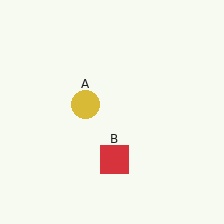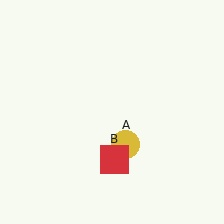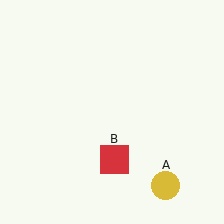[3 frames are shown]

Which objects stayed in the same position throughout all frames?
Red square (object B) remained stationary.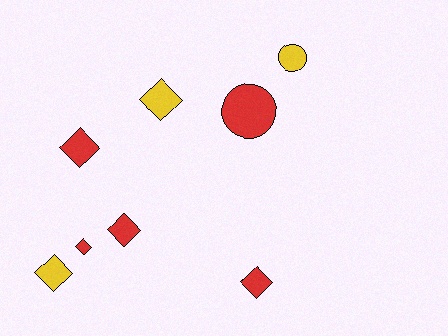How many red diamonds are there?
There are 4 red diamonds.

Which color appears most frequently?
Red, with 5 objects.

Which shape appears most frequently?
Diamond, with 6 objects.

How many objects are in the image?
There are 8 objects.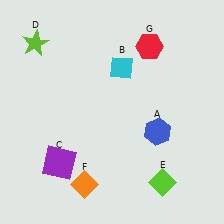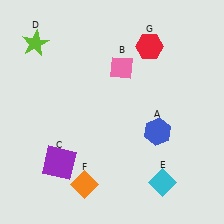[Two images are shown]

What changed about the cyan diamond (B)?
In Image 1, B is cyan. In Image 2, it changed to pink.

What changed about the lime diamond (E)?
In Image 1, E is lime. In Image 2, it changed to cyan.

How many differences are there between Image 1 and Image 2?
There are 2 differences between the two images.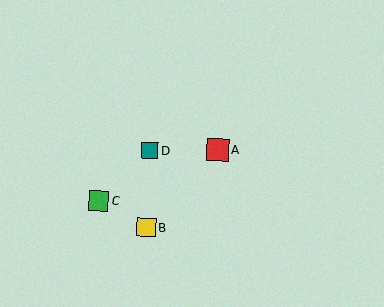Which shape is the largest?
The red square (labeled A) is the largest.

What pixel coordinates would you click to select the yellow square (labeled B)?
Click at (146, 227) to select the yellow square B.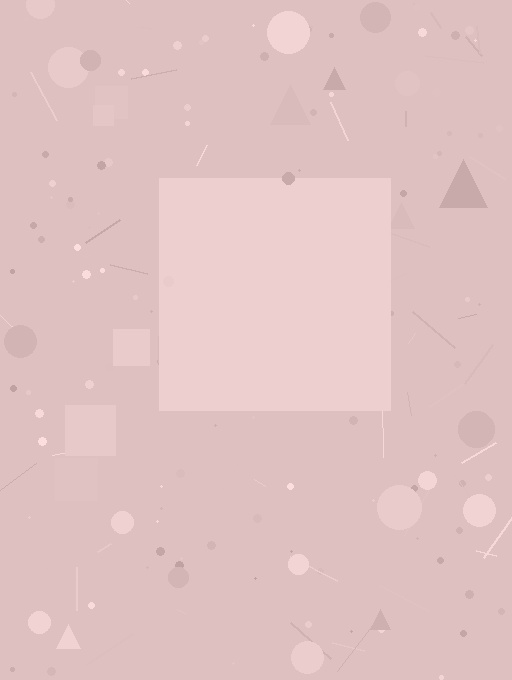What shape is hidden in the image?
A square is hidden in the image.